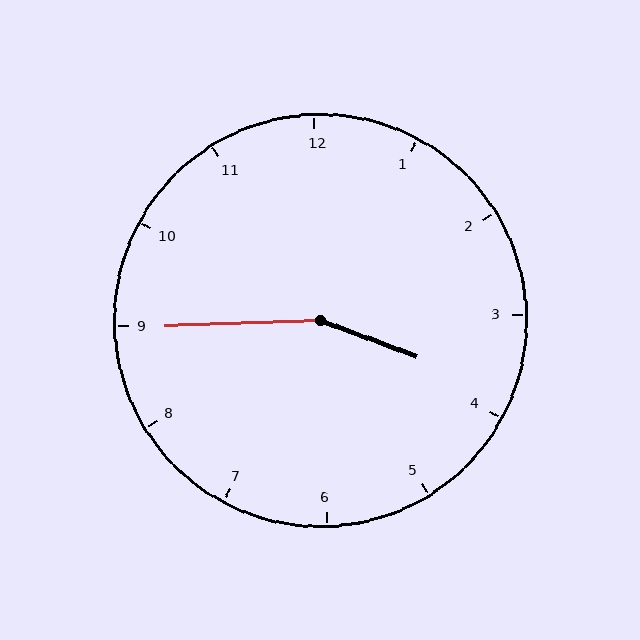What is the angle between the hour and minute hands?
Approximately 158 degrees.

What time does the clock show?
3:45.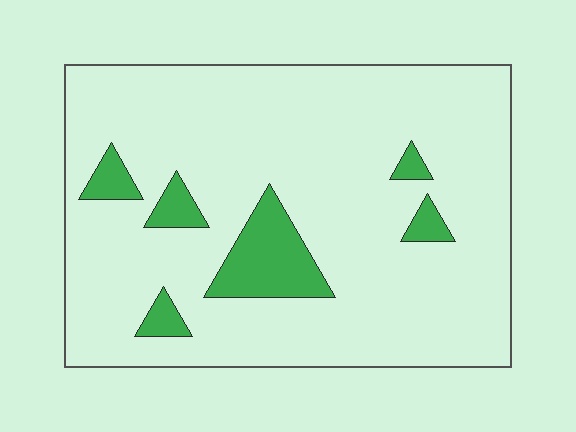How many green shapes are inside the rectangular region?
6.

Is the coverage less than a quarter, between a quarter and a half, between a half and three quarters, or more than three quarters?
Less than a quarter.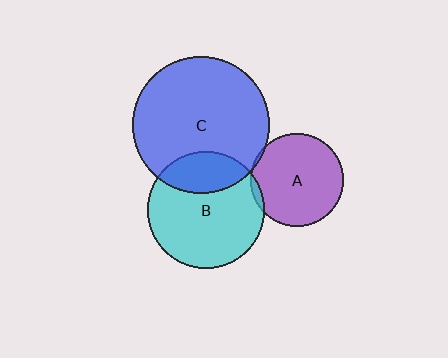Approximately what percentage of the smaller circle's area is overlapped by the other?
Approximately 5%.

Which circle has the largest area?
Circle C (blue).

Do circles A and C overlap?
Yes.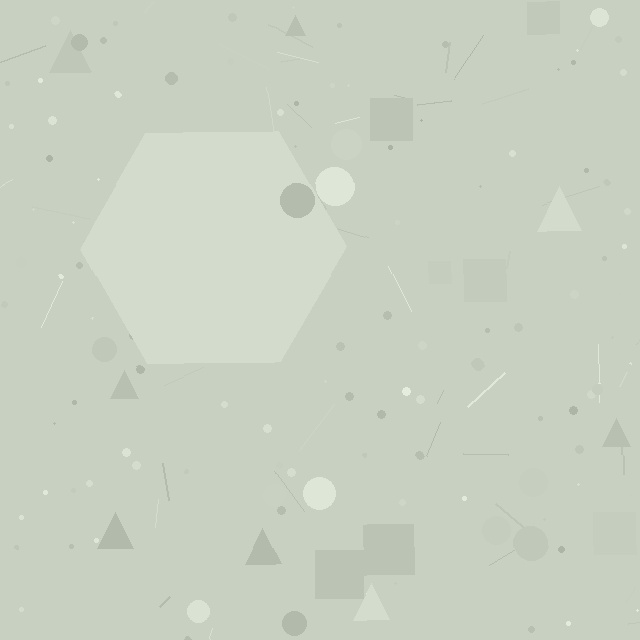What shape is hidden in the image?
A hexagon is hidden in the image.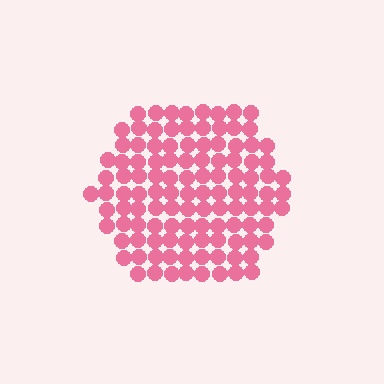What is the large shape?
The large shape is a hexagon.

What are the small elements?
The small elements are circles.